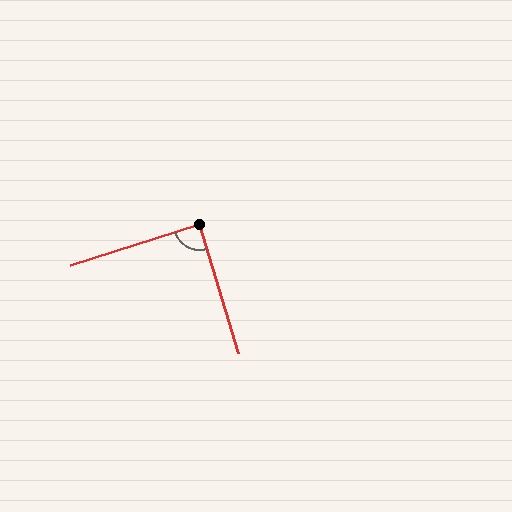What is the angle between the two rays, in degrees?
Approximately 89 degrees.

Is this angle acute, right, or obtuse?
It is approximately a right angle.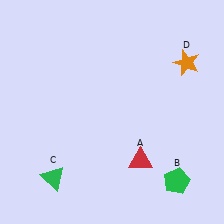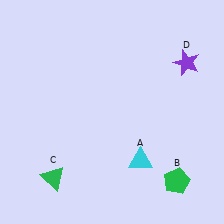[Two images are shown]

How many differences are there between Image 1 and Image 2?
There are 2 differences between the two images.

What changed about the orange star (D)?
In Image 1, D is orange. In Image 2, it changed to purple.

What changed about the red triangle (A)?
In Image 1, A is red. In Image 2, it changed to cyan.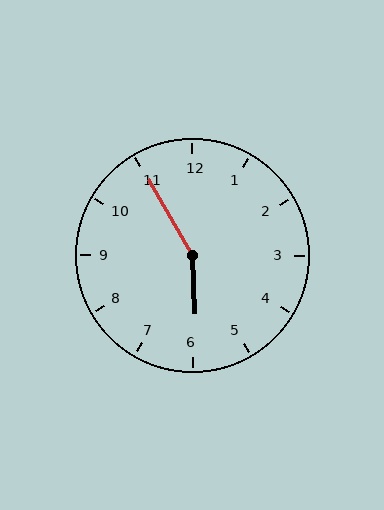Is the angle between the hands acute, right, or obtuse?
It is obtuse.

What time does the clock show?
5:55.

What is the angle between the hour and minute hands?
Approximately 152 degrees.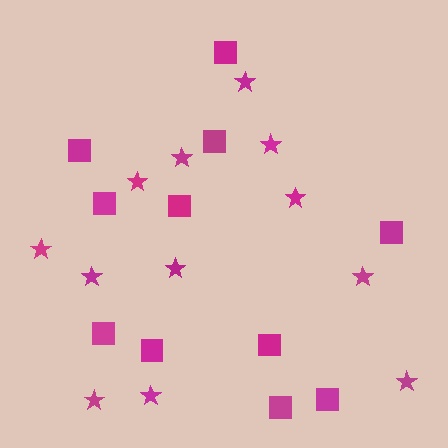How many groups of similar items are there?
There are 2 groups: one group of squares (11) and one group of stars (12).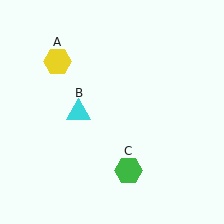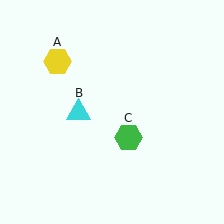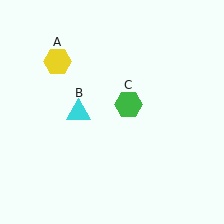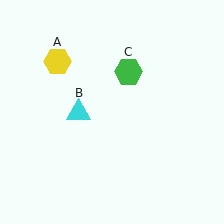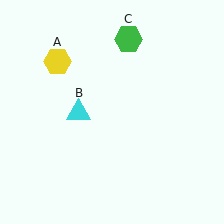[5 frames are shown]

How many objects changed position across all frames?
1 object changed position: green hexagon (object C).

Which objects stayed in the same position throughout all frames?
Yellow hexagon (object A) and cyan triangle (object B) remained stationary.